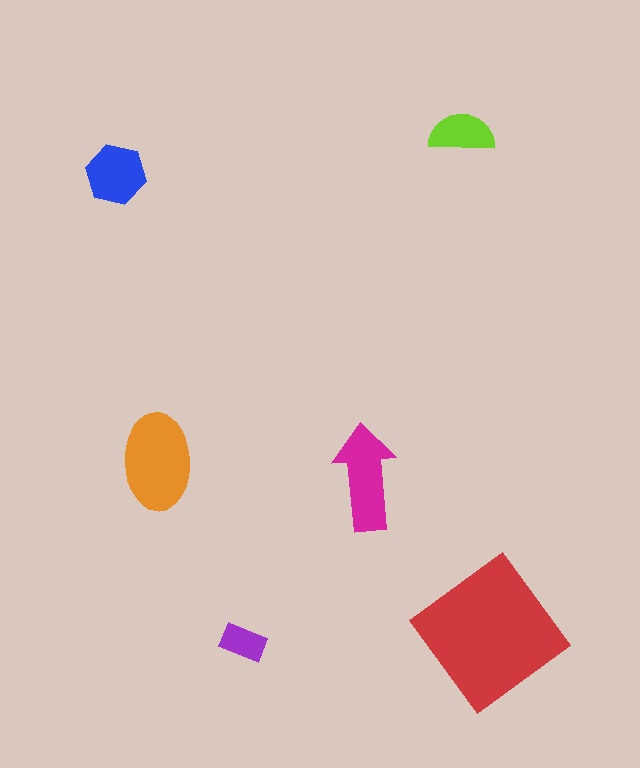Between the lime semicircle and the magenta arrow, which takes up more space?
The magenta arrow.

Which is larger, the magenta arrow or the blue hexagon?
The magenta arrow.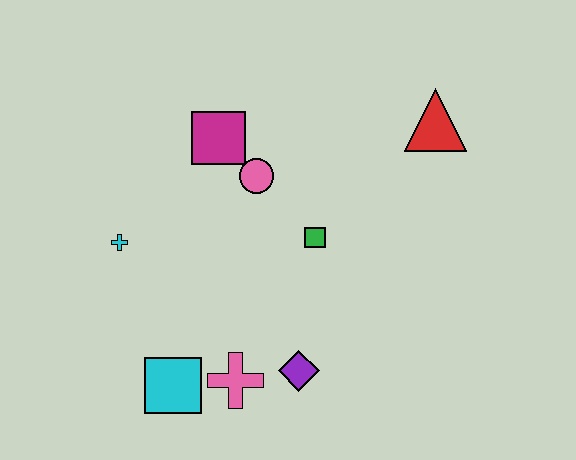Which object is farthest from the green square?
The cyan square is farthest from the green square.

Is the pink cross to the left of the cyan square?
No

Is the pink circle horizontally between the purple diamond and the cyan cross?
Yes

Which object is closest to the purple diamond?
The pink cross is closest to the purple diamond.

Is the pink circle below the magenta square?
Yes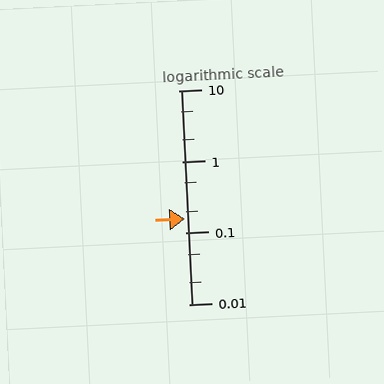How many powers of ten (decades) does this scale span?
The scale spans 3 decades, from 0.01 to 10.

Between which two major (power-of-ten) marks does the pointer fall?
The pointer is between 0.1 and 1.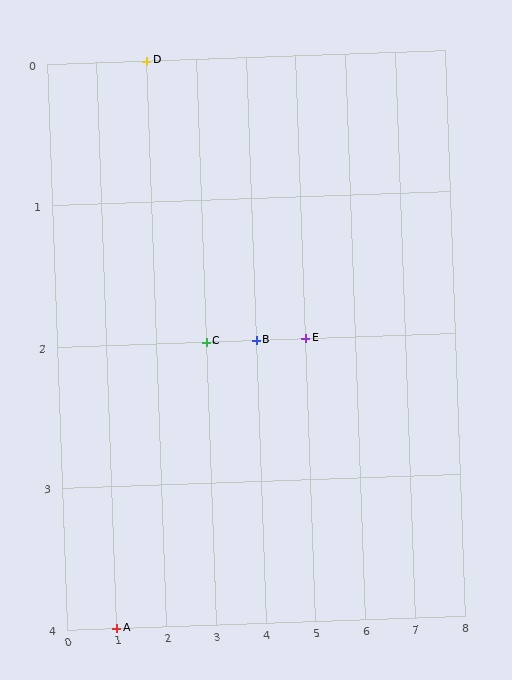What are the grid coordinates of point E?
Point E is at grid coordinates (5, 2).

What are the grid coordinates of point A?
Point A is at grid coordinates (1, 4).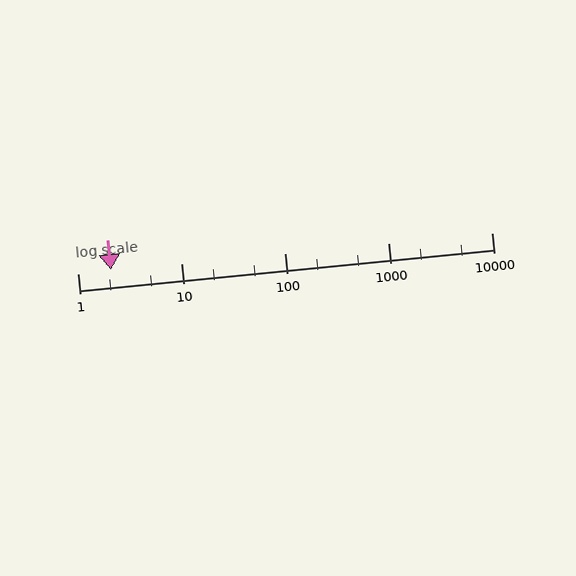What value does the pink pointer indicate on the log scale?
The pointer indicates approximately 2.1.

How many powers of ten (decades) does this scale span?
The scale spans 4 decades, from 1 to 10000.